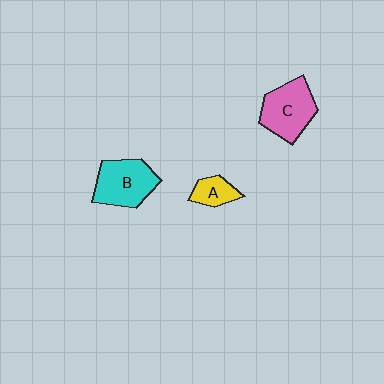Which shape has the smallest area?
Shape A (yellow).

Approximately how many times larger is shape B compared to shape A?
Approximately 2.3 times.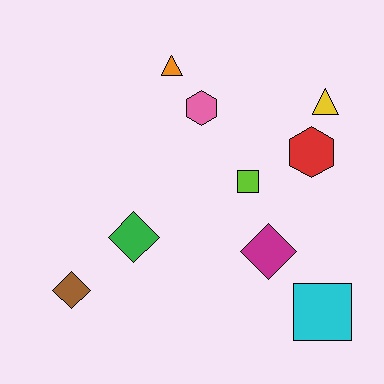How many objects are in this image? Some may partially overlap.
There are 9 objects.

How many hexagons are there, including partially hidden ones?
There are 2 hexagons.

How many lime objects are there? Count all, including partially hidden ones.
There is 1 lime object.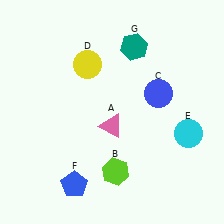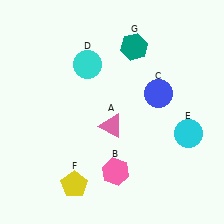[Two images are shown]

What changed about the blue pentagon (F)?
In Image 1, F is blue. In Image 2, it changed to yellow.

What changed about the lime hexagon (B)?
In Image 1, B is lime. In Image 2, it changed to pink.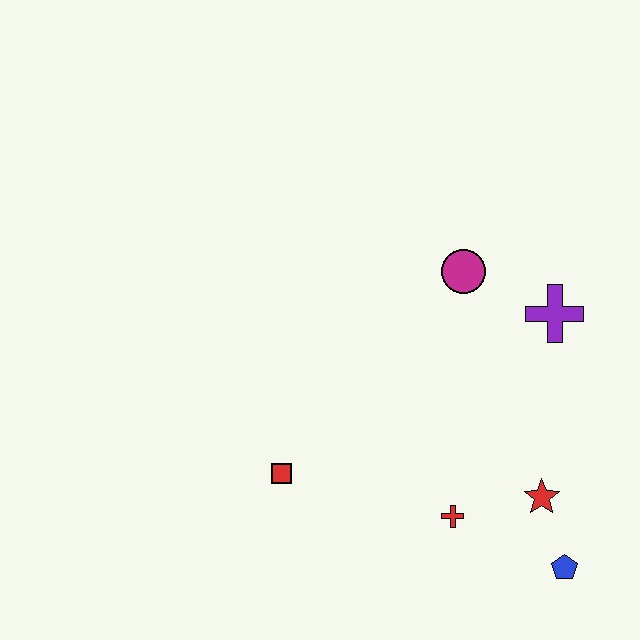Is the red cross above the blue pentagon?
Yes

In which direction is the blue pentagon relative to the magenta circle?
The blue pentagon is below the magenta circle.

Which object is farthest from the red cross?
The magenta circle is farthest from the red cross.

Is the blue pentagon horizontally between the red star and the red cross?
No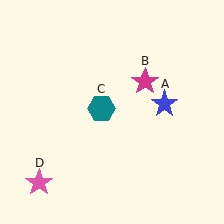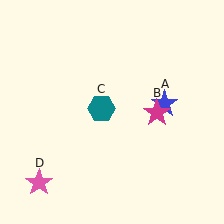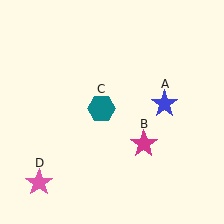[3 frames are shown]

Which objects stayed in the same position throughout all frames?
Blue star (object A) and teal hexagon (object C) and pink star (object D) remained stationary.